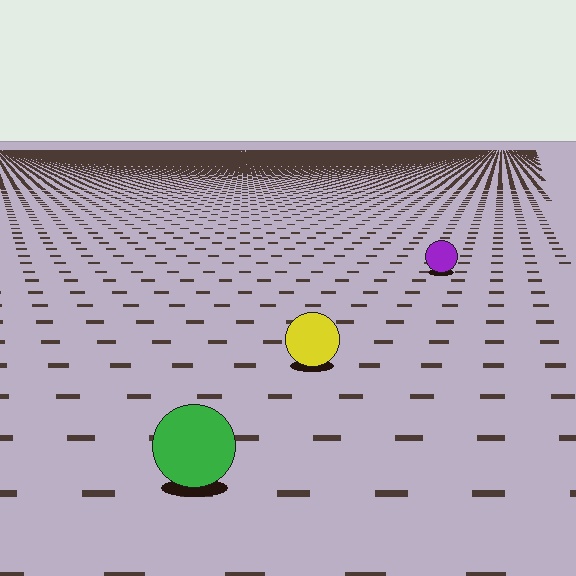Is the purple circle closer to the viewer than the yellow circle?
No. The yellow circle is closer — you can tell from the texture gradient: the ground texture is coarser near it.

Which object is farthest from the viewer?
The purple circle is farthest from the viewer. It appears smaller and the ground texture around it is denser.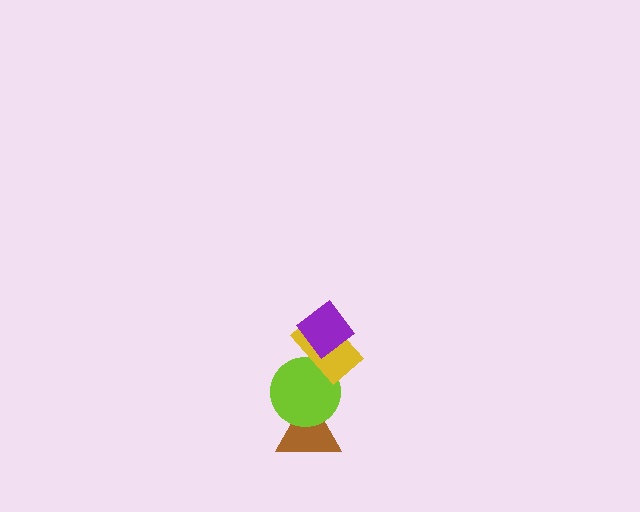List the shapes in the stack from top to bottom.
From top to bottom: the purple diamond, the yellow rectangle, the lime circle, the brown triangle.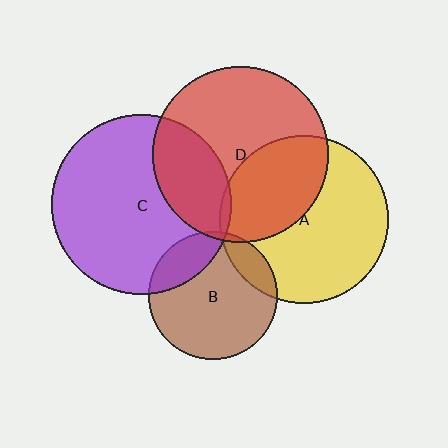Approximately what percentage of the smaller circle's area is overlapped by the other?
Approximately 15%.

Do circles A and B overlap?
Yes.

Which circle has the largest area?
Circle C (purple).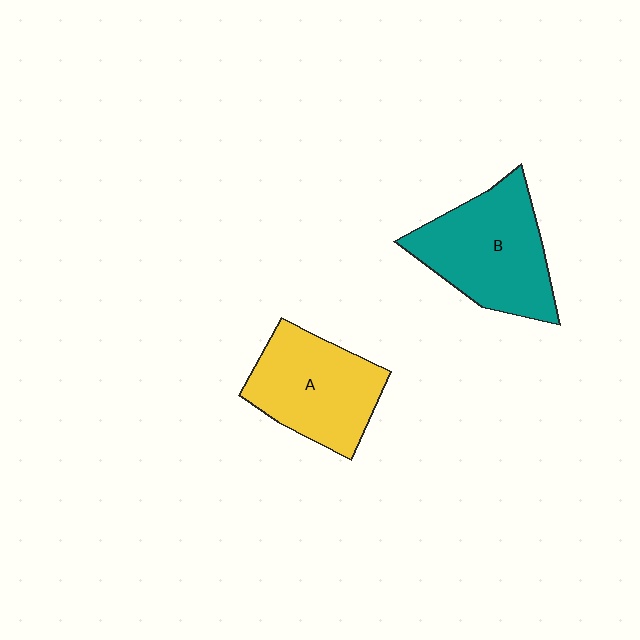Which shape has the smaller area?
Shape A (yellow).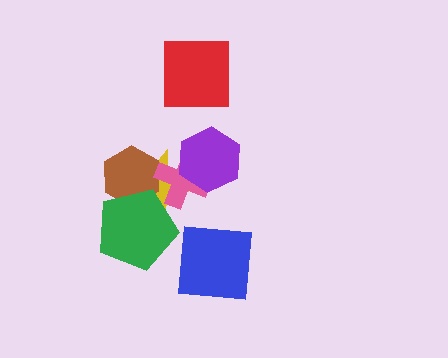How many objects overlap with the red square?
0 objects overlap with the red square.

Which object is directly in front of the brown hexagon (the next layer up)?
The pink cross is directly in front of the brown hexagon.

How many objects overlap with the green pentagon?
2 objects overlap with the green pentagon.